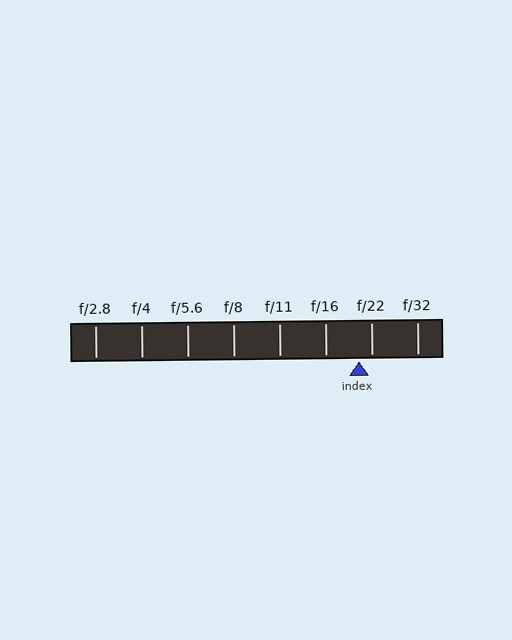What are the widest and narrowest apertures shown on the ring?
The widest aperture shown is f/2.8 and the narrowest is f/32.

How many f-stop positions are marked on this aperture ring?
There are 8 f-stop positions marked.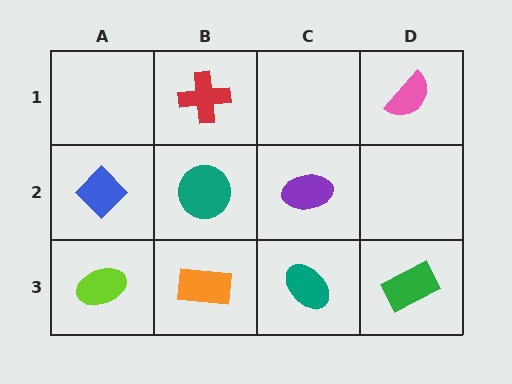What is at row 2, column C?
A purple ellipse.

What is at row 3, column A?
A lime ellipse.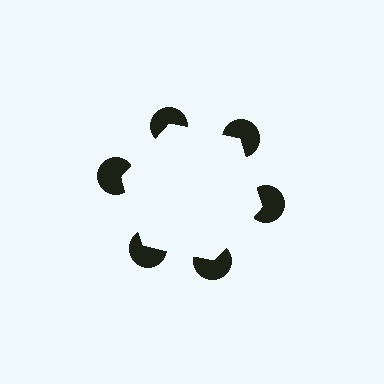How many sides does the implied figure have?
6 sides.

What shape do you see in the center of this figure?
An illusory hexagon — its edges are inferred from the aligned wedge cuts in the pac-man discs, not physically drawn.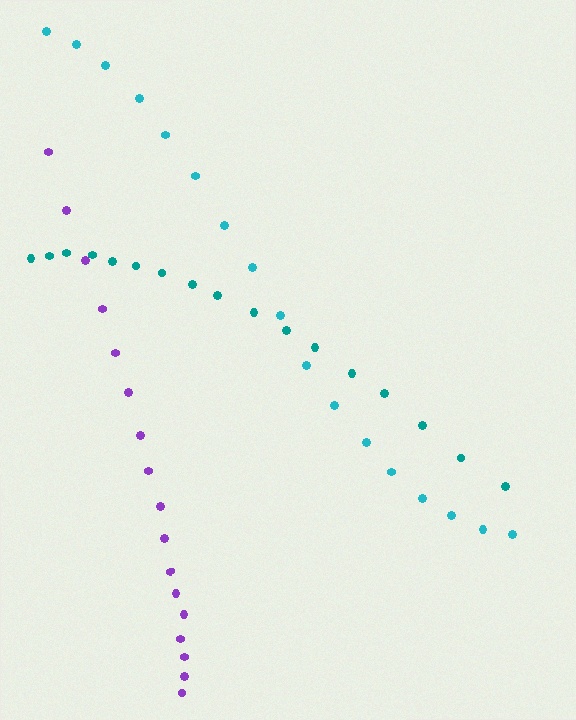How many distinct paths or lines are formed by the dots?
There are 3 distinct paths.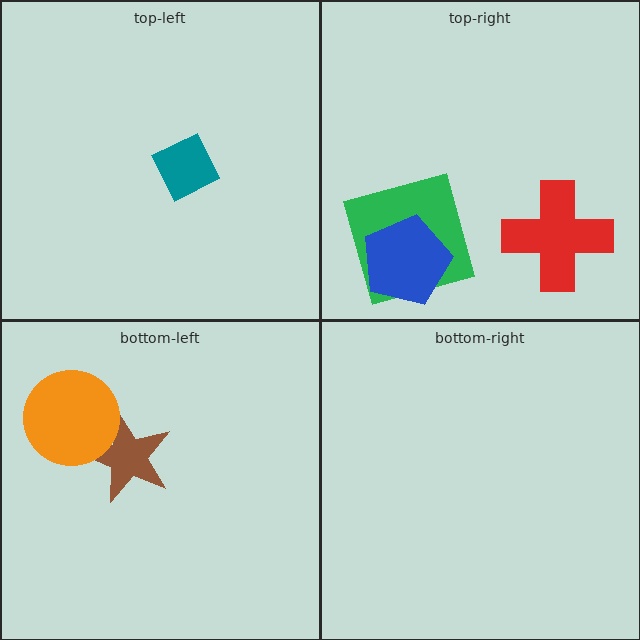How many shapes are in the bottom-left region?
2.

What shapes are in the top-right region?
The red cross, the green square, the blue pentagon.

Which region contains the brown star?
The bottom-left region.